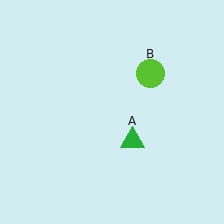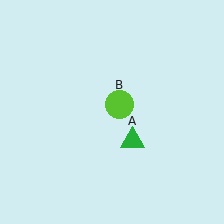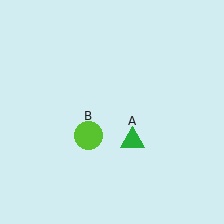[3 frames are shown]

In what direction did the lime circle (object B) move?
The lime circle (object B) moved down and to the left.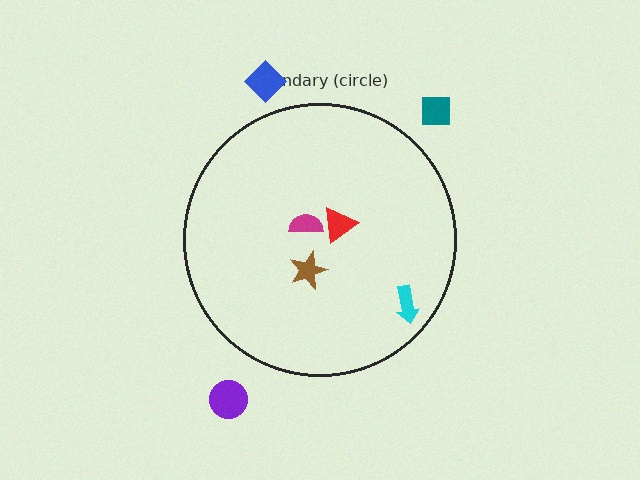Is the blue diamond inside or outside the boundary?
Outside.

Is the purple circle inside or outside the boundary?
Outside.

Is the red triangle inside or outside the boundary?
Inside.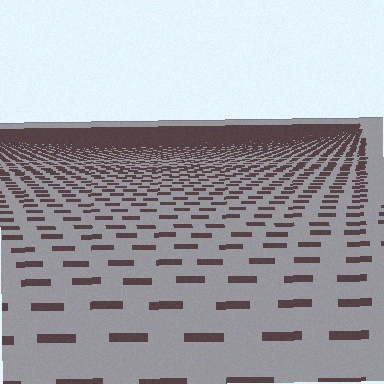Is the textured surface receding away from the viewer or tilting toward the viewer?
The surface is receding away from the viewer. Texture elements get smaller and denser toward the top.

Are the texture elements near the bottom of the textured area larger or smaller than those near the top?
Larger. Near the bottom, elements are closer to the viewer and appear at a bigger on-screen size.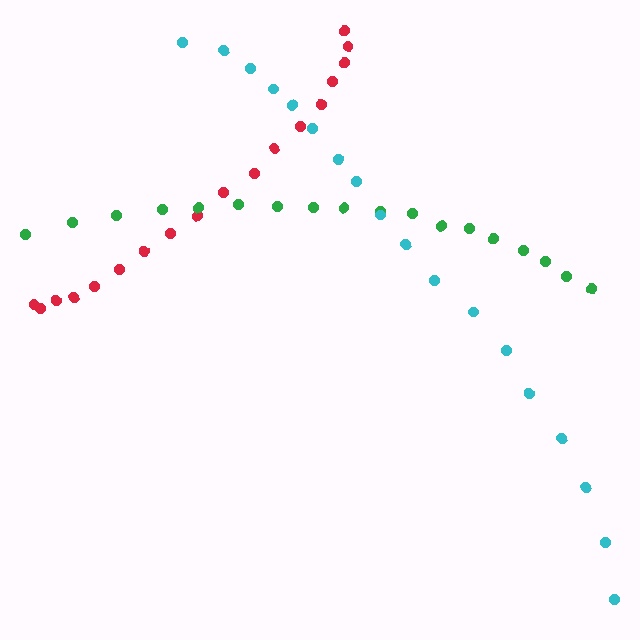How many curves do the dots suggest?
There are 3 distinct paths.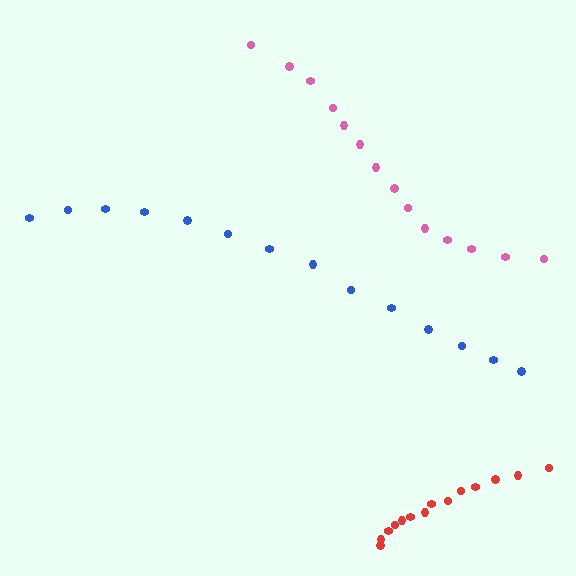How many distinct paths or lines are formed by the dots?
There are 3 distinct paths.